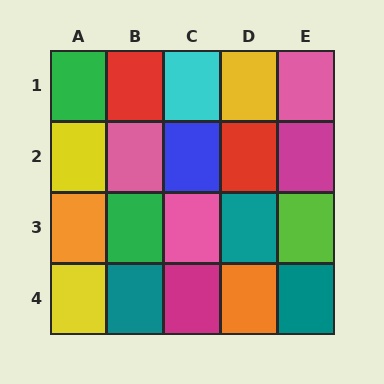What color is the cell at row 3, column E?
Lime.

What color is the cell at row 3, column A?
Orange.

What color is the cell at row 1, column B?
Red.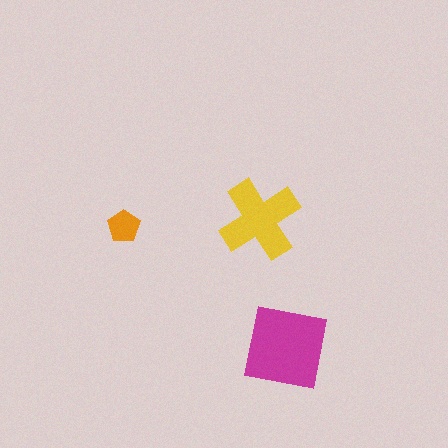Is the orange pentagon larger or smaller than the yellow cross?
Smaller.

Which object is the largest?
The magenta square.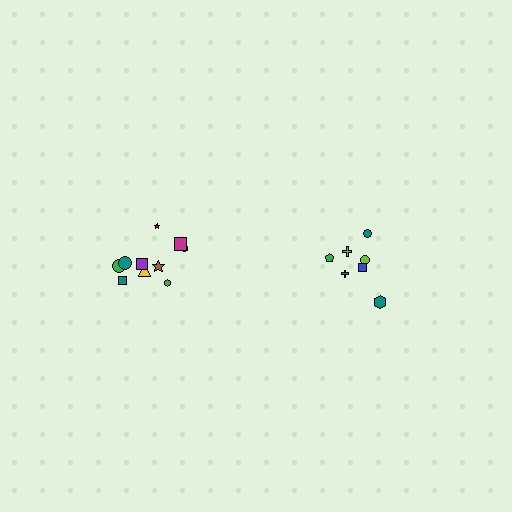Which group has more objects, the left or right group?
The left group.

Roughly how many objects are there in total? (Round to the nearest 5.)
Roughly 15 objects in total.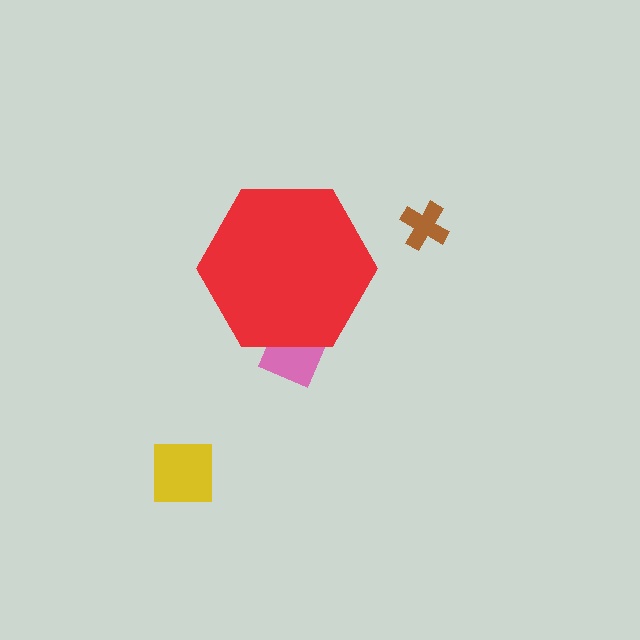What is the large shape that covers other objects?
A red hexagon.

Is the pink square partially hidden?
Yes, the pink square is partially hidden behind the red hexagon.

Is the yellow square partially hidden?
No, the yellow square is fully visible.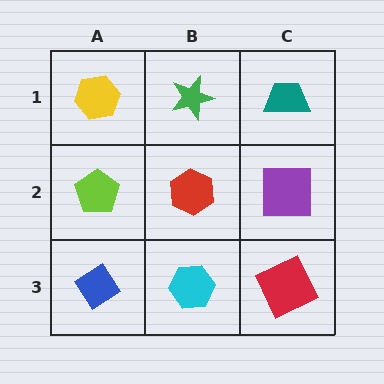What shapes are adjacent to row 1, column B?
A red hexagon (row 2, column B), a yellow hexagon (row 1, column A), a teal trapezoid (row 1, column C).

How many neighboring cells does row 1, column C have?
2.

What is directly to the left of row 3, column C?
A cyan hexagon.